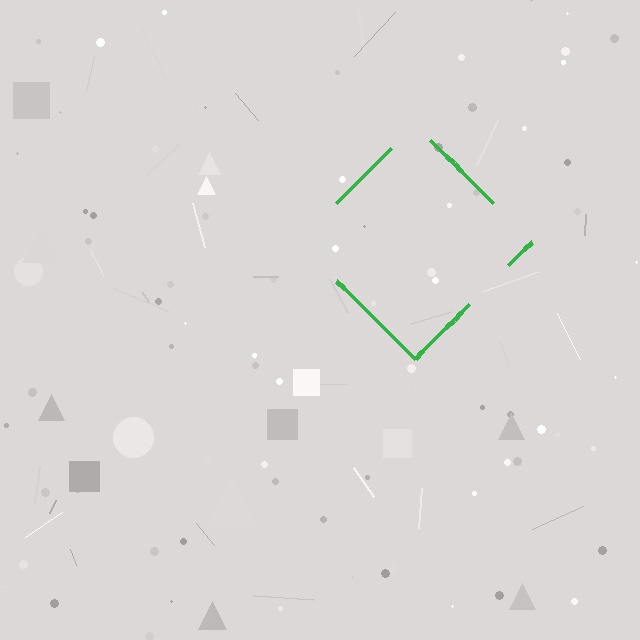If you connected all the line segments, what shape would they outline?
They would outline a diamond.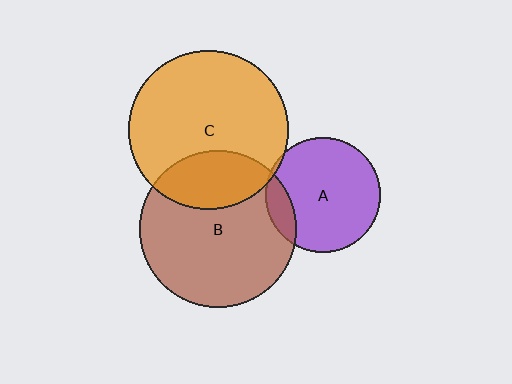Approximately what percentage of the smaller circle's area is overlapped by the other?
Approximately 25%.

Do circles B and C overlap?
Yes.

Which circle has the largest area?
Circle C (orange).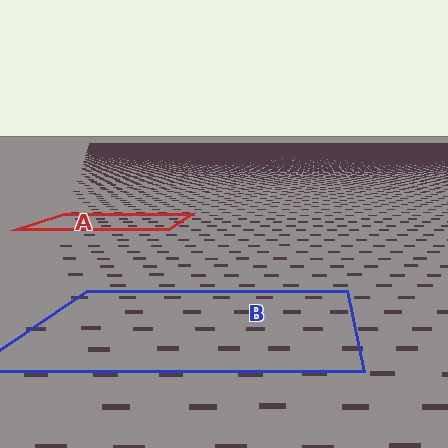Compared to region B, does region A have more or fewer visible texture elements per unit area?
Region A has more texture elements per unit area — they are packed more densely because it is farther away.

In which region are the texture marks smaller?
The texture marks are smaller in region A, because it is farther away.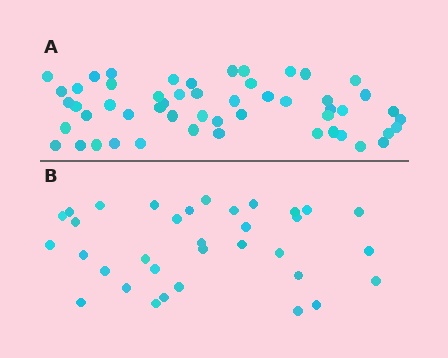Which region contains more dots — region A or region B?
Region A (the top region) has more dots.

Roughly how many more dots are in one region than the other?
Region A has approximately 20 more dots than region B.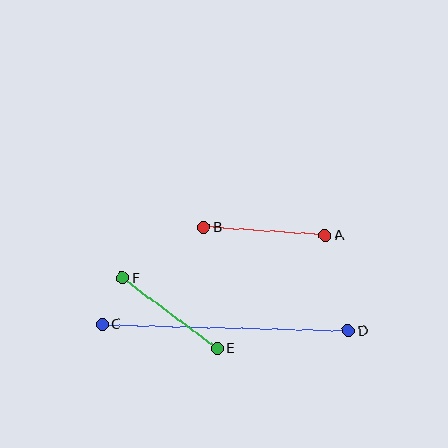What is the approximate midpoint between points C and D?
The midpoint is at approximately (225, 328) pixels.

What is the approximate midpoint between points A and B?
The midpoint is at approximately (265, 231) pixels.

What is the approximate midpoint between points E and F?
The midpoint is at approximately (170, 313) pixels.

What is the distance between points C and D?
The distance is approximately 246 pixels.